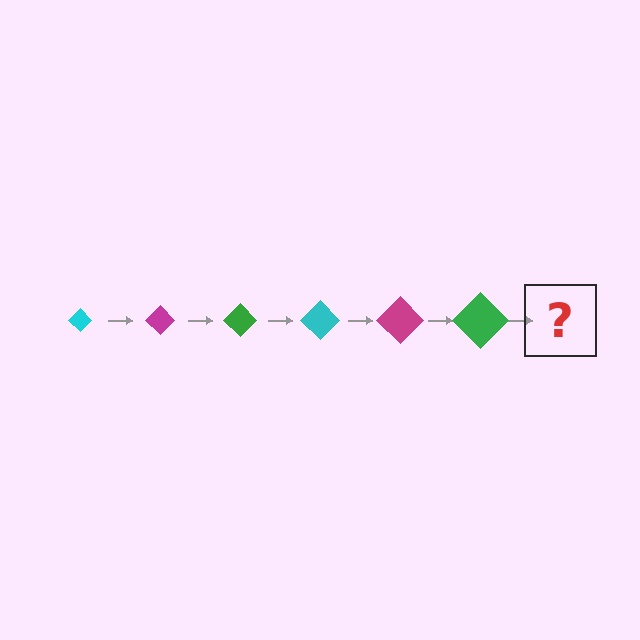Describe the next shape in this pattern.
It should be a cyan diamond, larger than the previous one.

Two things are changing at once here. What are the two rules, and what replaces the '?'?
The two rules are that the diamond grows larger each step and the color cycles through cyan, magenta, and green. The '?' should be a cyan diamond, larger than the previous one.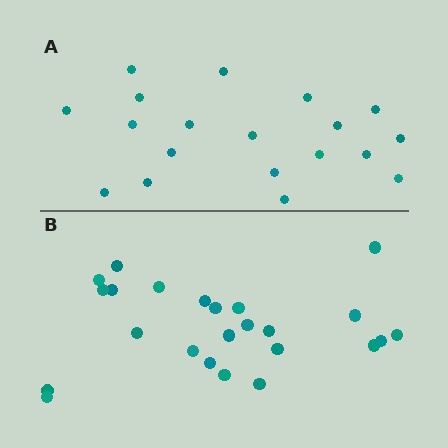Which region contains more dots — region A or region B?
Region B (the bottom region) has more dots.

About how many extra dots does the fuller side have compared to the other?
Region B has about 5 more dots than region A.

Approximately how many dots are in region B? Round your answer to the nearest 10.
About 20 dots. (The exact count is 24, which rounds to 20.)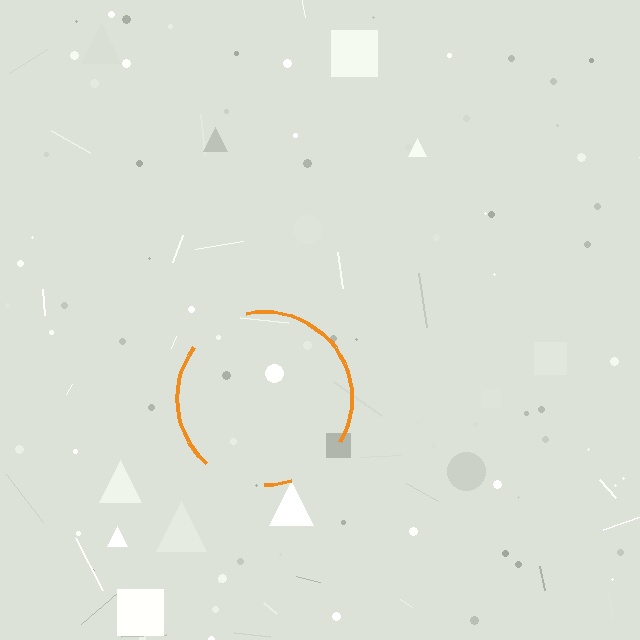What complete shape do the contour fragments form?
The contour fragments form a circle.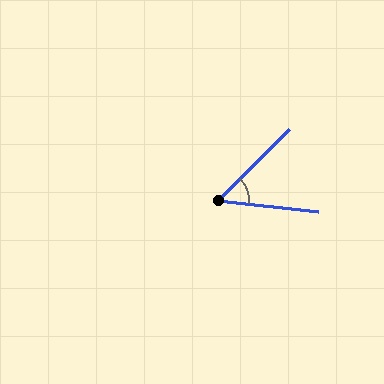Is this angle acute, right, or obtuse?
It is acute.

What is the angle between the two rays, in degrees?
Approximately 52 degrees.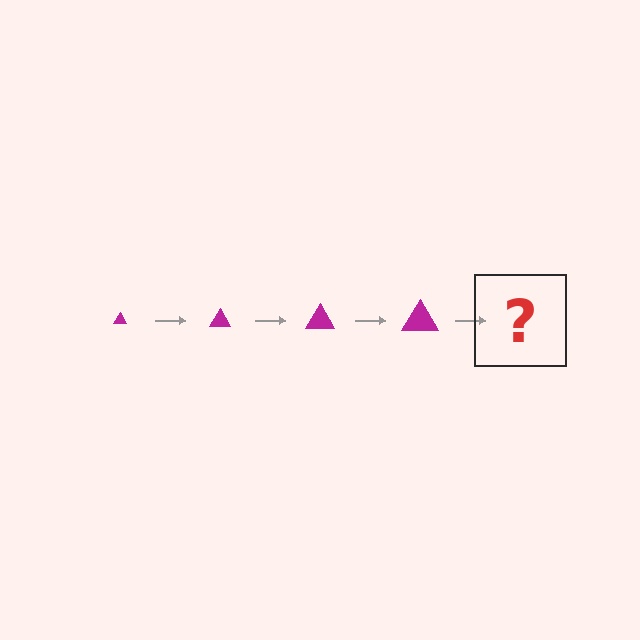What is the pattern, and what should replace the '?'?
The pattern is that the triangle gets progressively larger each step. The '?' should be a magenta triangle, larger than the previous one.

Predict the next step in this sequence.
The next step is a magenta triangle, larger than the previous one.